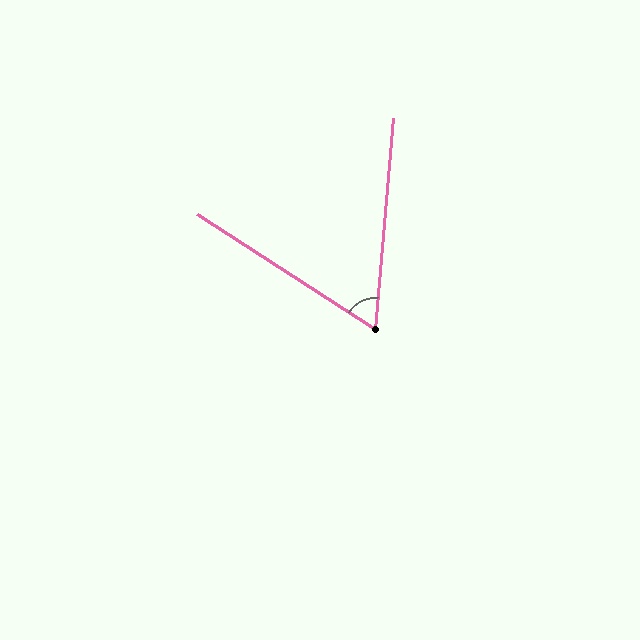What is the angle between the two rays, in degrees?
Approximately 62 degrees.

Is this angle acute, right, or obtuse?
It is acute.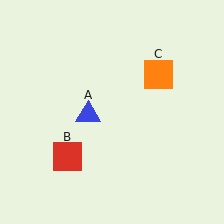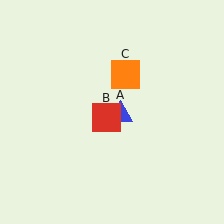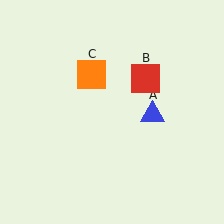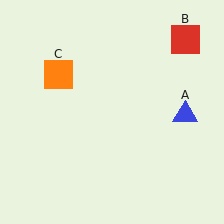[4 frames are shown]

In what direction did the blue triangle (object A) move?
The blue triangle (object A) moved right.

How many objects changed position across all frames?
3 objects changed position: blue triangle (object A), red square (object B), orange square (object C).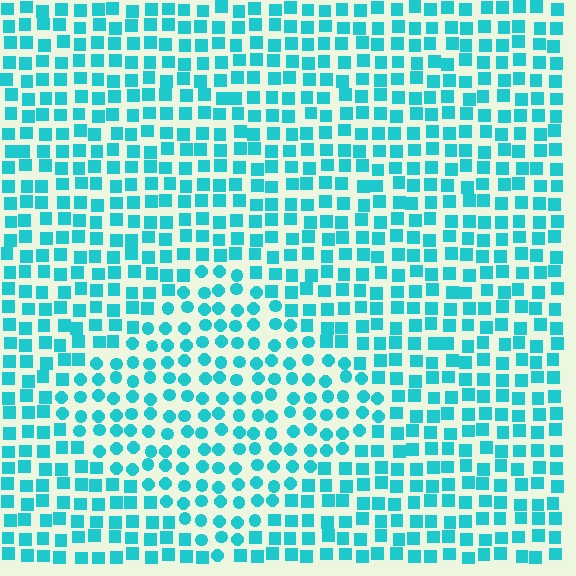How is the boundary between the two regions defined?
The boundary is defined by a change in element shape: circles inside vs. squares outside. All elements share the same color and spacing.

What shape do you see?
I see a diamond.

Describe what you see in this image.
The image is filled with small cyan elements arranged in a uniform grid. A diamond-shaped region contains circles, while the surrounding area contains squares. The boundary is defined purely by the change in element shape.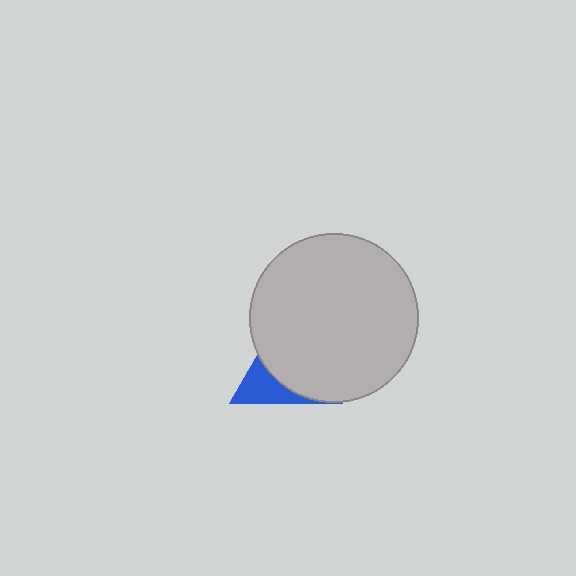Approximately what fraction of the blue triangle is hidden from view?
Roughly 68% of the blue triangle is hidden behind the light gray circle.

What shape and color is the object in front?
The object in front is a light gray circle.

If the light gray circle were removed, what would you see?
You would see the complete blue triangle.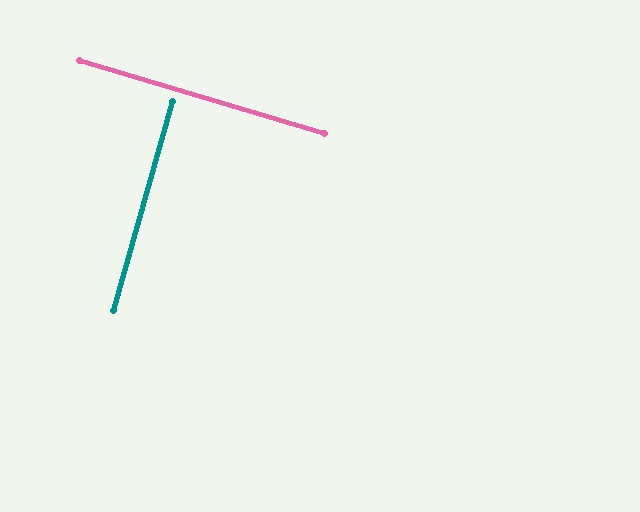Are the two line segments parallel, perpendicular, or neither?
Perpendicular — they meet at approximately 89°.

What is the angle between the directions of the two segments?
Approximately 89 degrees.